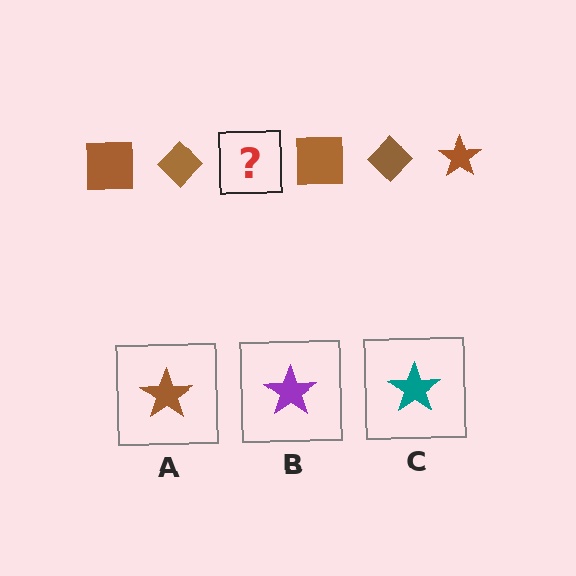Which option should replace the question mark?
Option A.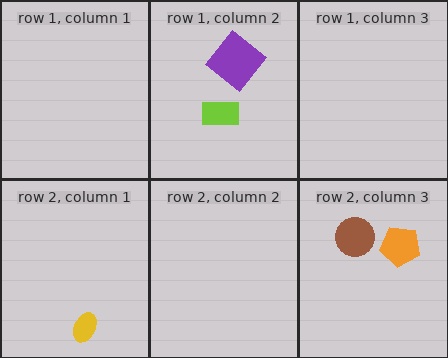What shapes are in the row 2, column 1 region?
The yellow ellipse.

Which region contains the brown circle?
The row 2, column 3 region.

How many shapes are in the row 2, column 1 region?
1.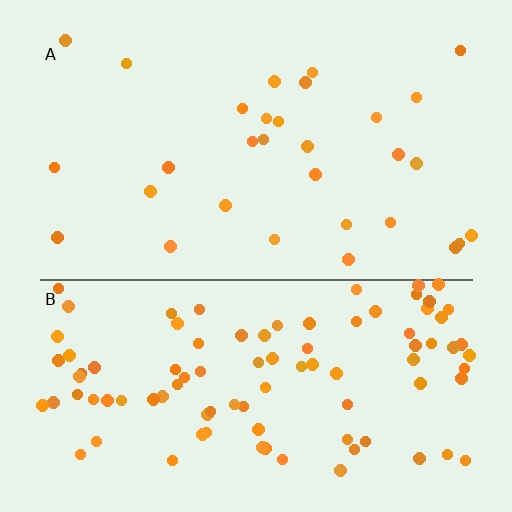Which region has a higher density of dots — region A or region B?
B (the bottom).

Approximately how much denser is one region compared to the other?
Approximately 3.2× — region B over region A.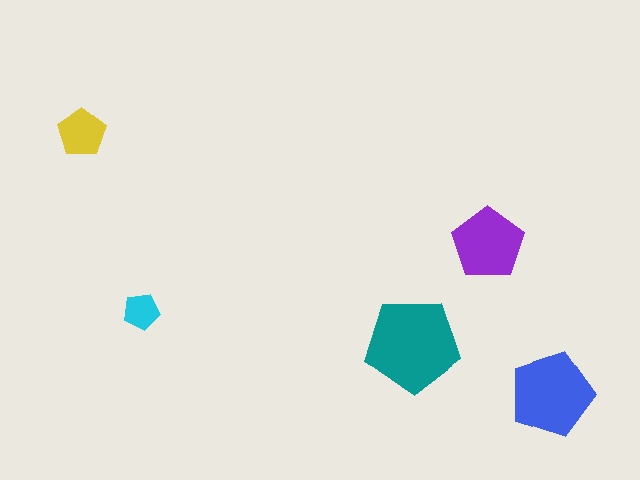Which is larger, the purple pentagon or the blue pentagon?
The blue one.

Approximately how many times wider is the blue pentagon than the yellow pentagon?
About 2 times wider.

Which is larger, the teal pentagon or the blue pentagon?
The teal one.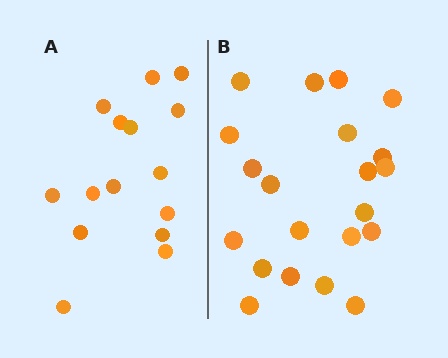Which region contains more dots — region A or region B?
Region B (the right region) has more dots.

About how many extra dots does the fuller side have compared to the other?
Region B has about 6 more dots than region A.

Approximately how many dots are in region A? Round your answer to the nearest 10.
About 20 dots. (The exact count is 15, which rounds to 20.)